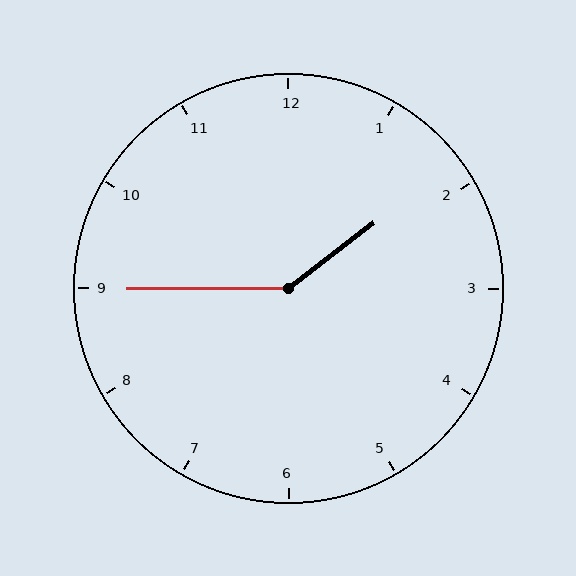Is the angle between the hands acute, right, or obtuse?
It is obtuse.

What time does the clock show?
1:45.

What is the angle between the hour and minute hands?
Approximately 142 degrees.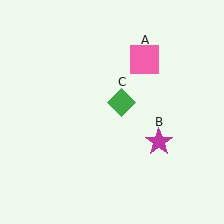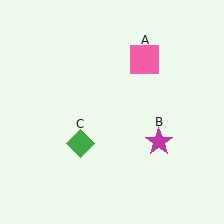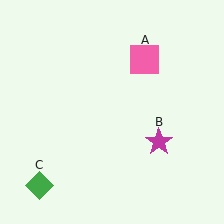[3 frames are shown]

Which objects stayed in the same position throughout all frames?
Pink square (object A) and magenta star (object B) remained stationary.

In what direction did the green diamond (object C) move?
The green diamond (object C) moved down and to the left.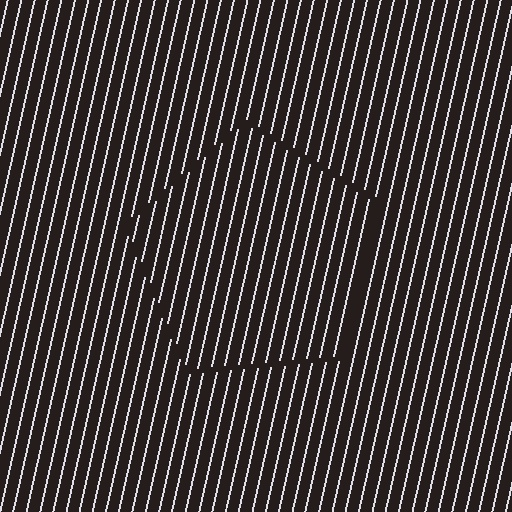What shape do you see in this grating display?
An illusory pentagon. The interior of the shape contains the same grating, shifted by half a period — the contour is defined by the phase discontinuity where line-ends from the inner and outer gratings abut.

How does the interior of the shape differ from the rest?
The interior of the shape contains the same grating, shifted by half a period — the contour is defined by the phase discontinuity where line-ends from the inner and outer gratings abut.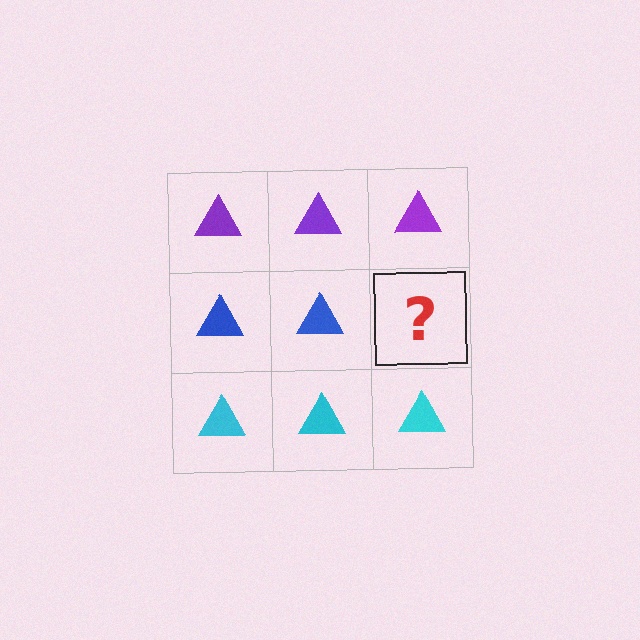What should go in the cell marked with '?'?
The missing cell should contain a blue triangle.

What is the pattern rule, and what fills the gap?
The rule is that each row has a consistent color. The gap should be filled with a blue triangle.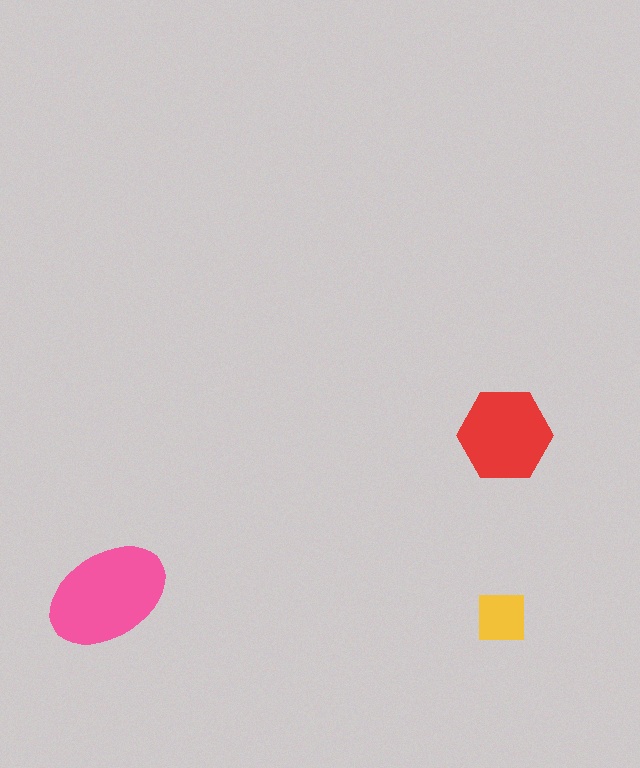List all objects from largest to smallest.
The pink ellipse, the red hexagon, the yellow square.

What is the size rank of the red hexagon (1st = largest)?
2nd.